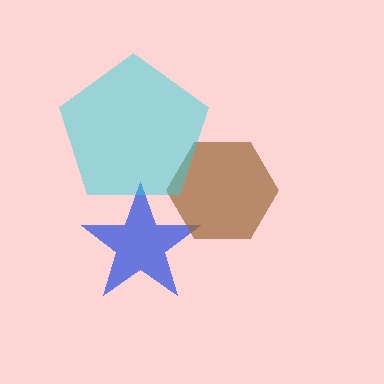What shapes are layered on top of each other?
The layered shapes are: a blue star, a brown hexagon, a cyan pentagon.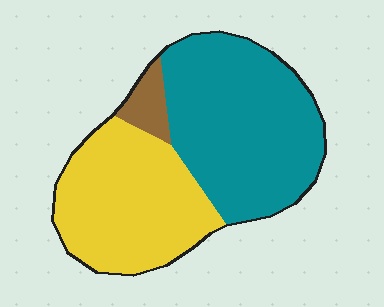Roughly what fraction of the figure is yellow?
Yellow covers around 40% of the figure.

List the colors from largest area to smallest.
From largest to smallest: teal, yellow, brown.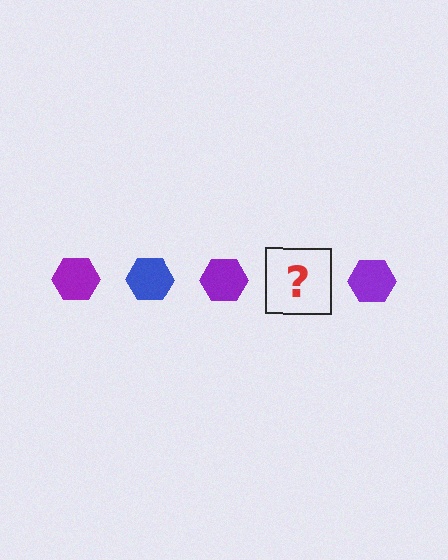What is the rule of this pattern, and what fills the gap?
The rule is that the pattern cycles through purple, blue hexagons. The gap should be filled with a blue hexagon.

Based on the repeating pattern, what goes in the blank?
The blank should be a blue hexagon.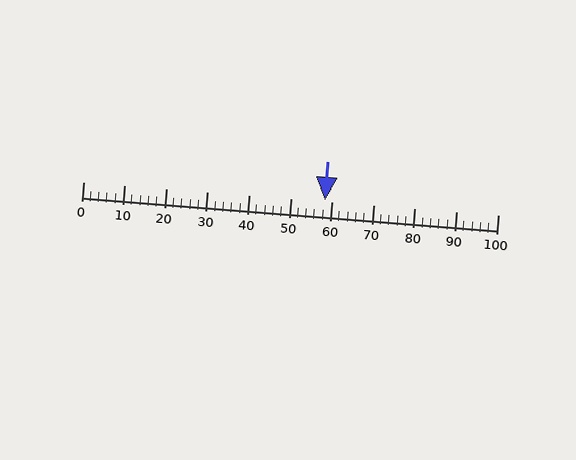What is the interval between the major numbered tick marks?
The major tick marks are spaced 10 units apart.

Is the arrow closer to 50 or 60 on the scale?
The arrow is closer to 60.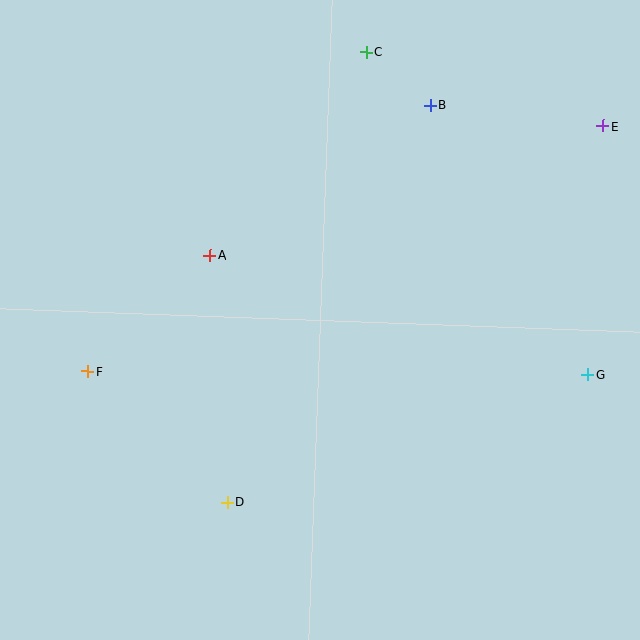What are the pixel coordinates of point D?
Point D is at (227, 502).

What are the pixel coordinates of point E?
Point E is at (603, 126).